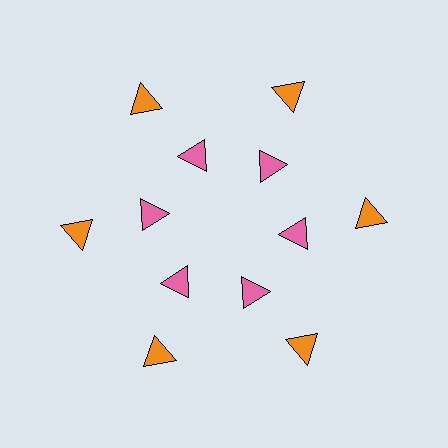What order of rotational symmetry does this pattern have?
This pattern has 6-fold rotational symmetry.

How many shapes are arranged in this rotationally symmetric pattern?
There are 12 shapes, arranged in 6 groups of 2.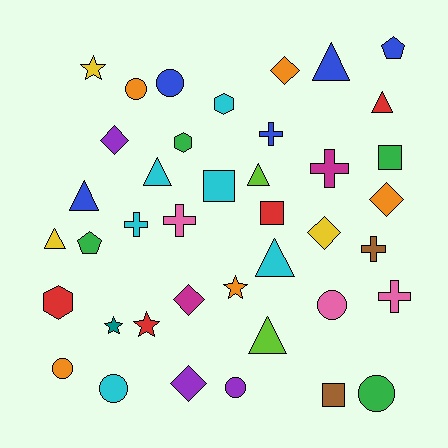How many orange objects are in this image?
There are 5 orange objects.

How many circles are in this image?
There are 7 circles.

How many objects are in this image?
There are 40 objects.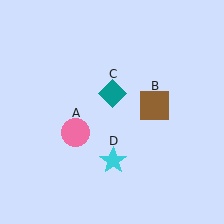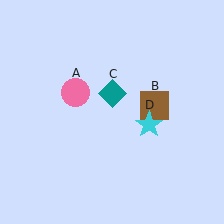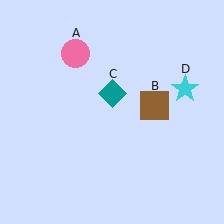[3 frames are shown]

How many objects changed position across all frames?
2 objects changed position: pink circle (object A), cyan star (object D).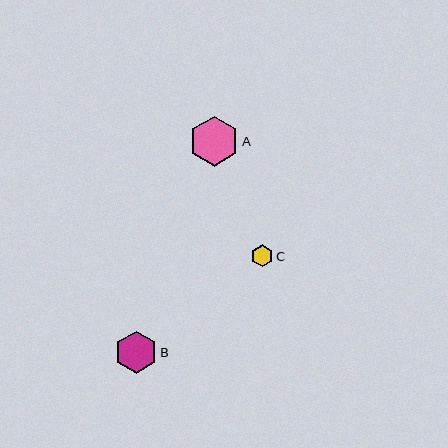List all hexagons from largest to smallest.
From largest to smallest: A, B, C.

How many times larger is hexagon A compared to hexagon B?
Hexagon A is approximately 1.2 times the size of hexagon B.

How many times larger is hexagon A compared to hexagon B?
Hexagon A is approximately 1.2 times the size of hexagon B.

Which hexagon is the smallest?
Hexagon C is the smallest with a size of approximately 22 pixels.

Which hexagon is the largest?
Hexagon A is the largest with a size of approximately 50 pixels.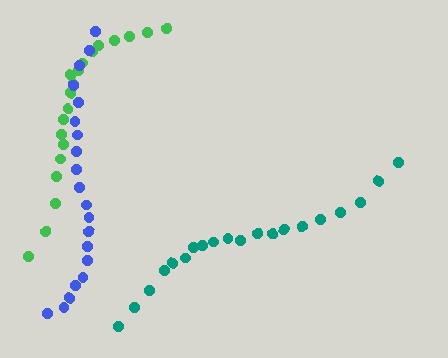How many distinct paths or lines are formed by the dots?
There are 3 distinct paths.